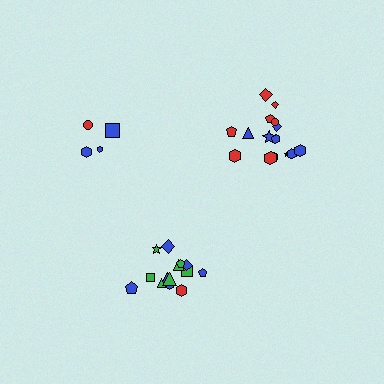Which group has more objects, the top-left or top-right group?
The top-right group.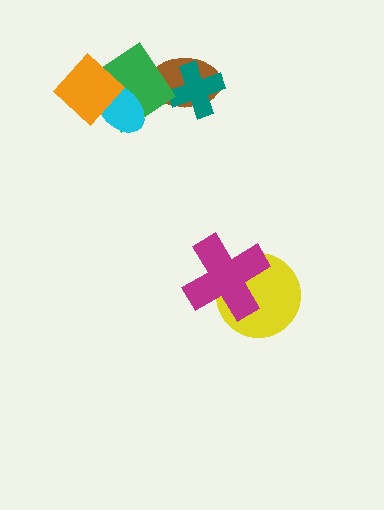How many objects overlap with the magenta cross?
1 object overlaps with the magenta cross.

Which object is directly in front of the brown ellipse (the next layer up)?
The teal cross is directly in front of the brown ellipse.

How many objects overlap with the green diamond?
3 objects overlap with the green diamond.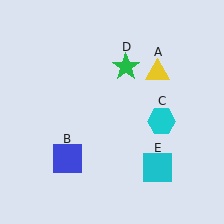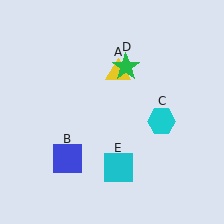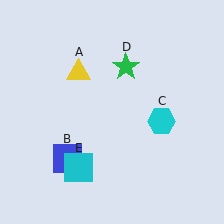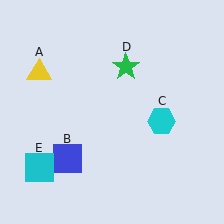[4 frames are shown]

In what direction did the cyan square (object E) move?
The cyan square (object E) moved left.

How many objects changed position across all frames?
2 objects changed position: yellow triangle (object A), cyan square (object E).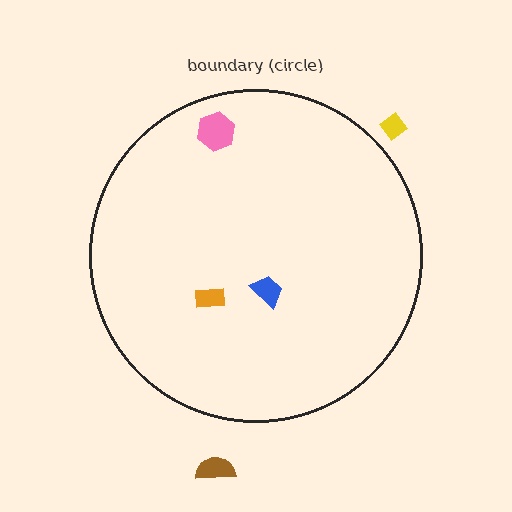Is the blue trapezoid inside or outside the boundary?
Inside.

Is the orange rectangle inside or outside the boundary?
Inside.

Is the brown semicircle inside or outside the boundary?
Outside.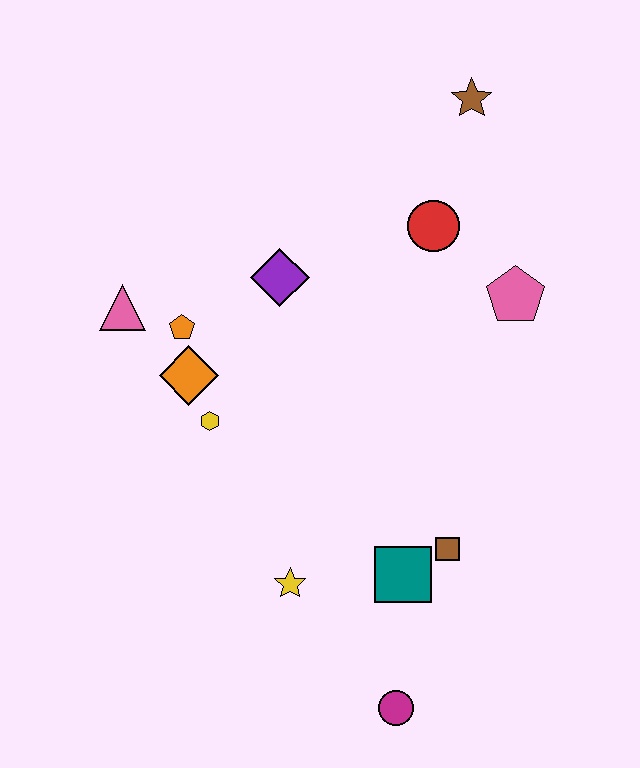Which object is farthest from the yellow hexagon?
The brown star is farthest from the yellow hexagon.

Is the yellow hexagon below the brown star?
Yes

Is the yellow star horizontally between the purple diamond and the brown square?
Yes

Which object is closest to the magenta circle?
The teal square is closest to the magenta circle.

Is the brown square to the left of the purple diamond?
No